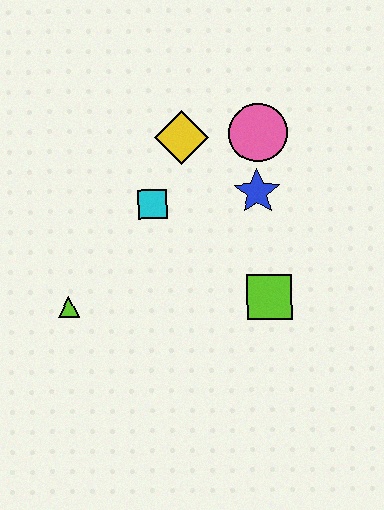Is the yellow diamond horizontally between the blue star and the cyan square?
Yes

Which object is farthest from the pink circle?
The lime triangle is farthest from the pink circle.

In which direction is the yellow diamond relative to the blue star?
The yellow diamond is to the left of the blue star.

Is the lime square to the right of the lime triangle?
Yes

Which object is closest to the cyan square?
The yellow diamond is closest to the cyan square.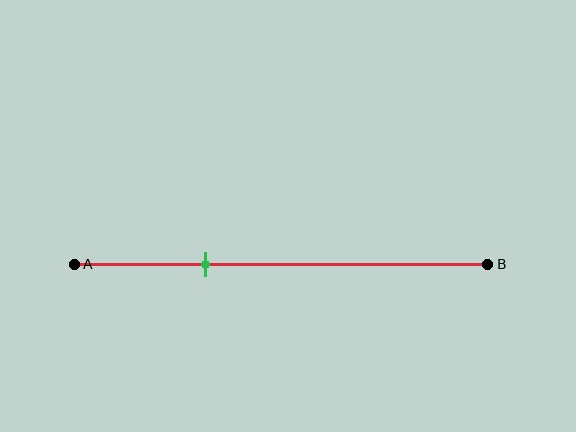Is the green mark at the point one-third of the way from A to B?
Yes, the mark is approximately at the one-third point.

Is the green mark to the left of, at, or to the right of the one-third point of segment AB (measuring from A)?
The green mark is approximately at the one-third point of segment AB.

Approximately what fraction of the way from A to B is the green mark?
The green mark is approximately 30% of the way from A to B.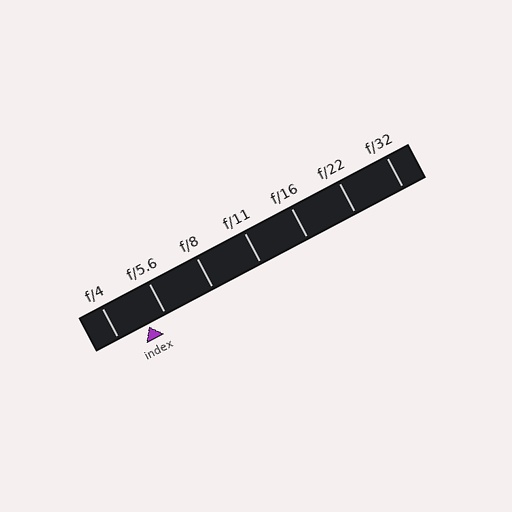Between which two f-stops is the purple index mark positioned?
The index mark is between f/4 and f/5.6.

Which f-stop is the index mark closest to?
The index mark is closest to f/5.6.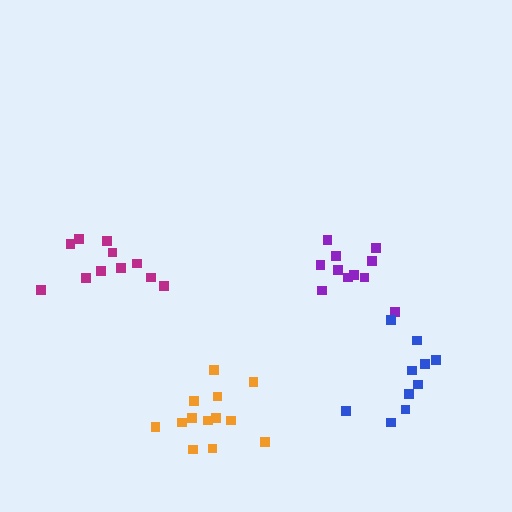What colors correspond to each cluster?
The clusters are colored: magenta, orange, purple, blue.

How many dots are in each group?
Group 1: 11 dots, Group 2: 13 dots, Group 3: 11 dots, Group 4: 10 dots (45 total).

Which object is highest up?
The magenta cluster is topmost.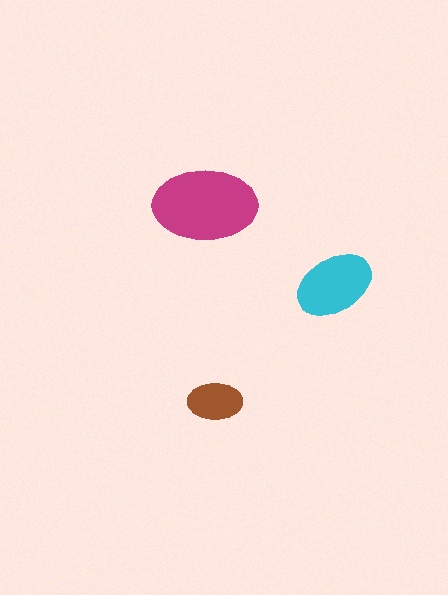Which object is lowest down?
The brown ellipse is bottommost.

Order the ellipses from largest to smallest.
the magenta one, the cyan one, the brown one.